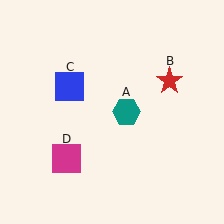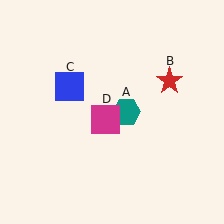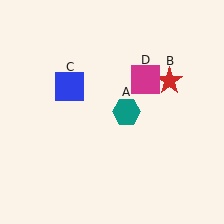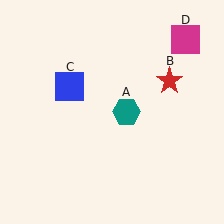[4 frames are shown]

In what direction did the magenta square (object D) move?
The magenta square (object D) moved up and to the right.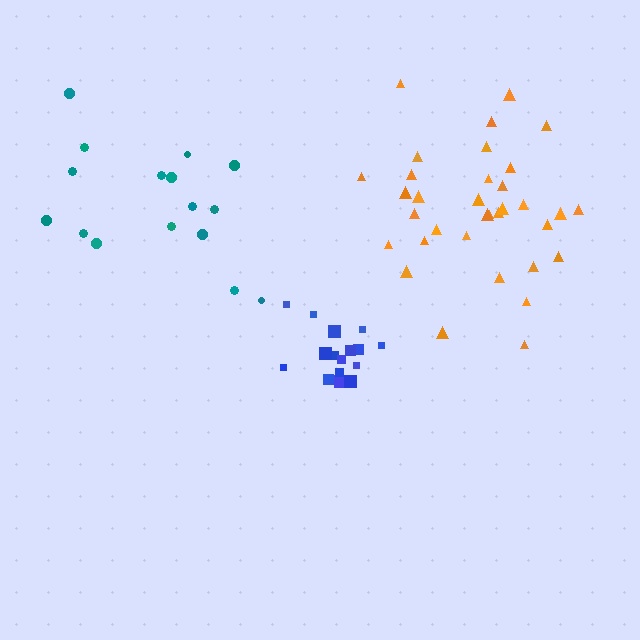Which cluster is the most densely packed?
Blue.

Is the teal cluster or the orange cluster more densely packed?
Orange.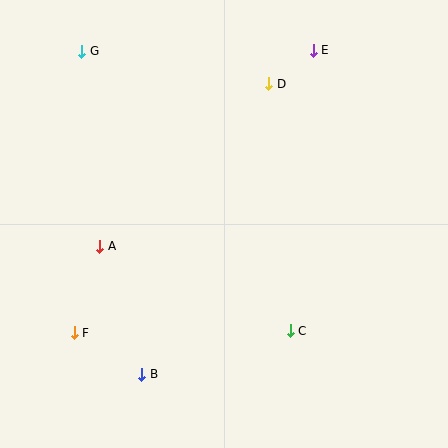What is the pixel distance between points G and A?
The distance between G and A is 196 pixels.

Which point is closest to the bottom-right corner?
Point C is closest to the bottom-right corner.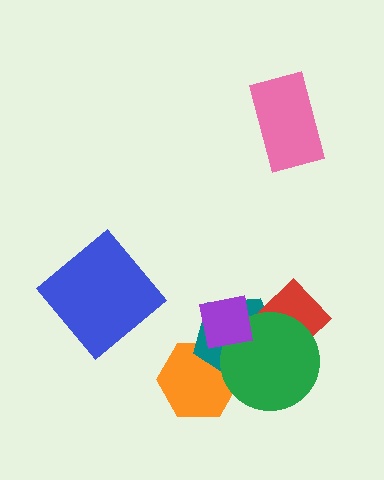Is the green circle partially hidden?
Yes, it is partially covered by another shape.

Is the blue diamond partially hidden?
No, no other shape covers it.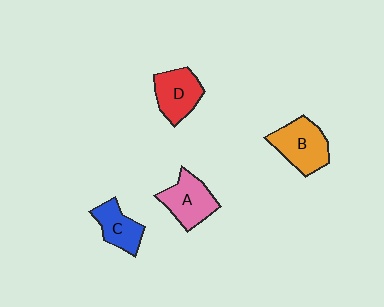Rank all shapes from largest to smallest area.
From largest to smallest: B (orange), A (pink), D (red), C (blue).